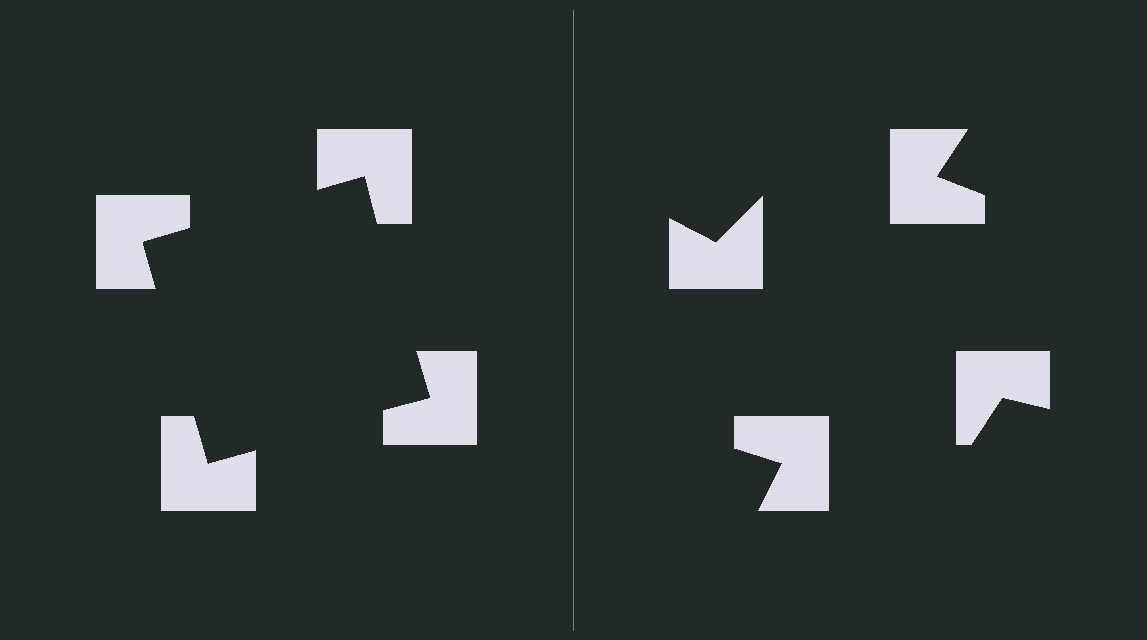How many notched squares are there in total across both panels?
8 — 4 on each side.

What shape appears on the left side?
An illusory square.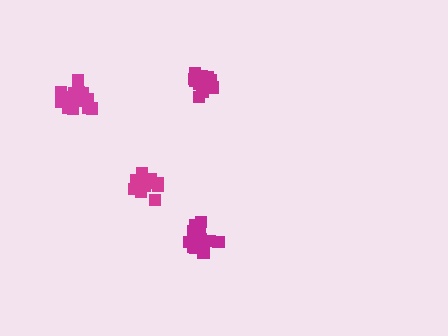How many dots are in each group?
Group 1: 19 dots, Group 2: 14 dots, Group 3: 18 dots, Group 4: 15 dots (66 total).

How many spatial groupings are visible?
There are 4 spatial groupings.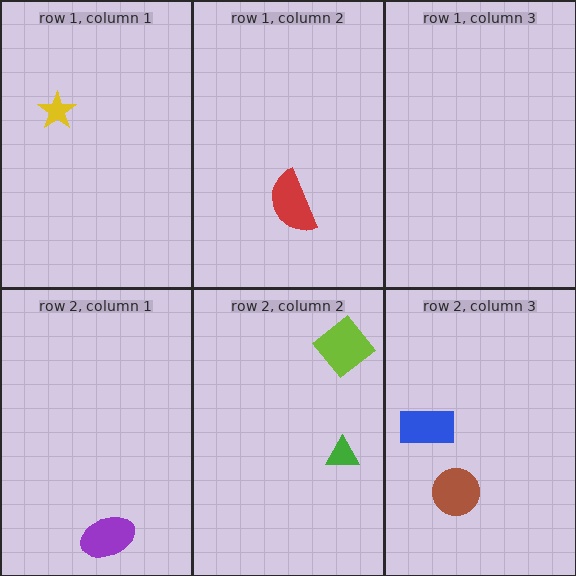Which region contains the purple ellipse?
The row 2, column 1 region.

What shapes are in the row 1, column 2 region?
The red semicircle.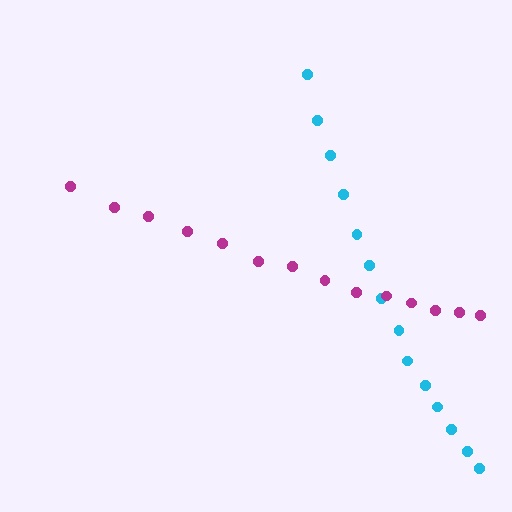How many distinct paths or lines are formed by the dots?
There are 2 distinct paths.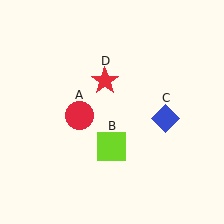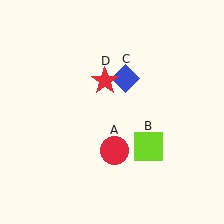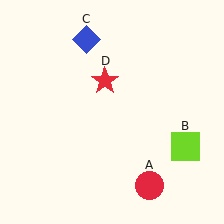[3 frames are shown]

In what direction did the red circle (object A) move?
The red circle (object A) moved down and to the right.